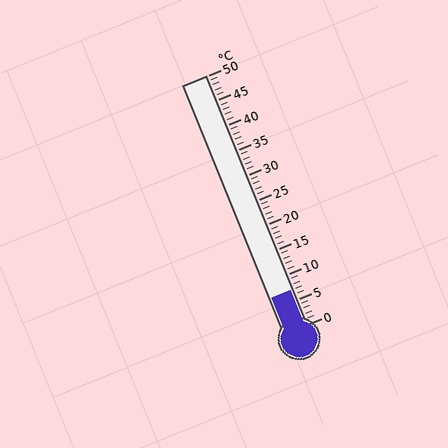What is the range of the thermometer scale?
The thermometer scale ranges from 0°C to 50°C.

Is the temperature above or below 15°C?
The temperature is below 15°C.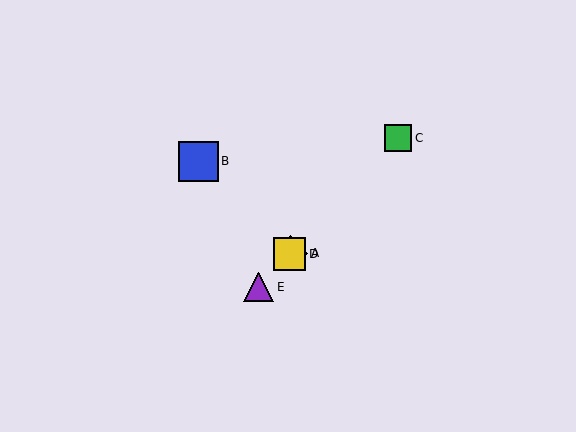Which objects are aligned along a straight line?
Objects A, C, D, E are aligned along a straight line.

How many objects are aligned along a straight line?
4 objects (A, C, D, E) are aligned along a straight line.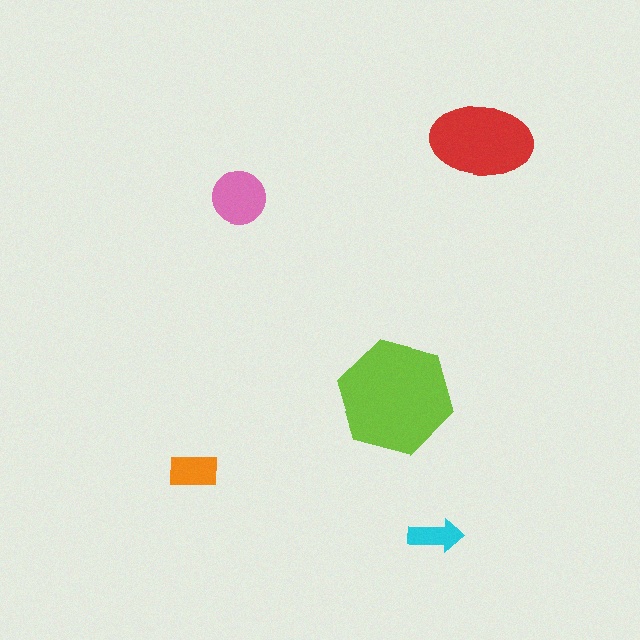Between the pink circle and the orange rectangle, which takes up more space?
The pink circle.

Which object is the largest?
The lime hexagon.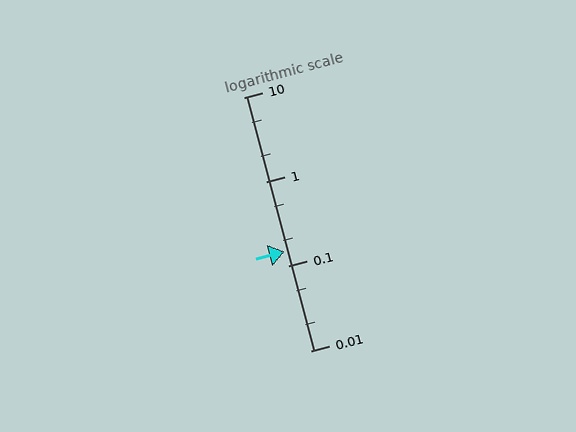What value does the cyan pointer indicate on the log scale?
The pointer indicates approximately 0.15.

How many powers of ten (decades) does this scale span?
The scale spans 3 decades, from 0.01 to 10.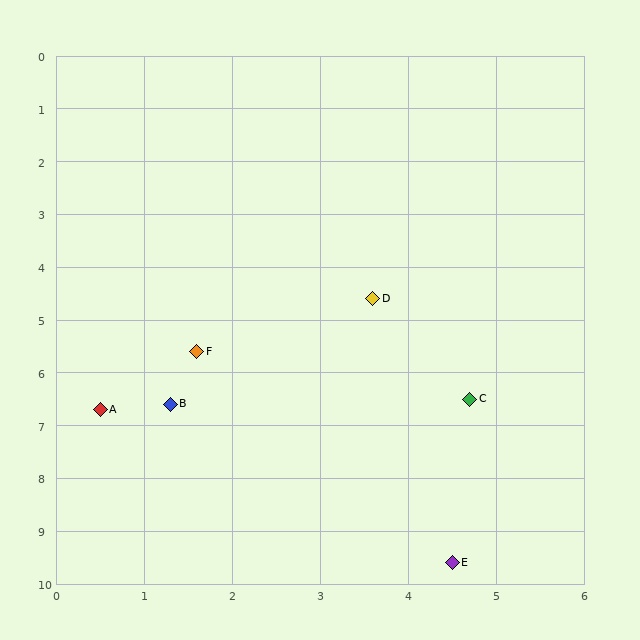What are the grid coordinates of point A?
Point A is at approximately (0.5, 6.7).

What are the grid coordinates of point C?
Point C is at approximately (4.7, 6.5).